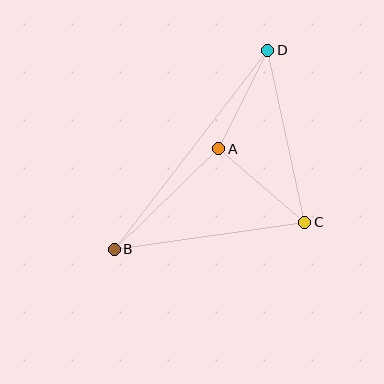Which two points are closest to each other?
Points A and D are closest to each other.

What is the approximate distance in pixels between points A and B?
The distance between A and B is approximately 145 pixels.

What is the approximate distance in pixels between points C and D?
The distance between C and D is approximately 176 pixels.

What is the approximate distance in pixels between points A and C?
The distance between A and C is approximately 114 pixels.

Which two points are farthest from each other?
Points B and D are farthest from each other.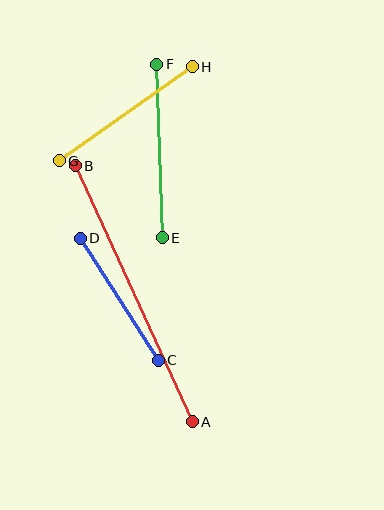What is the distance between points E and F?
The distance is approximately 173 pixels.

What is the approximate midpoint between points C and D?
The midpoint is at approximately (119, 299) pixels.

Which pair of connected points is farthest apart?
Points A and B are farthest apart.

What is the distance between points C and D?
The distance is approximately 145 pixels.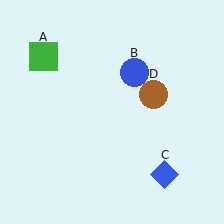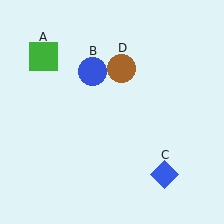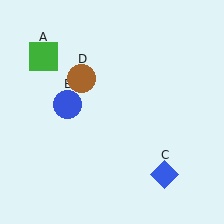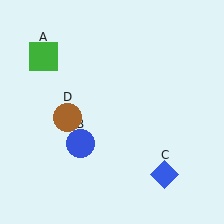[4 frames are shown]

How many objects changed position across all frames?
2 objects changed position: blue circle (object B), brown circle (object D).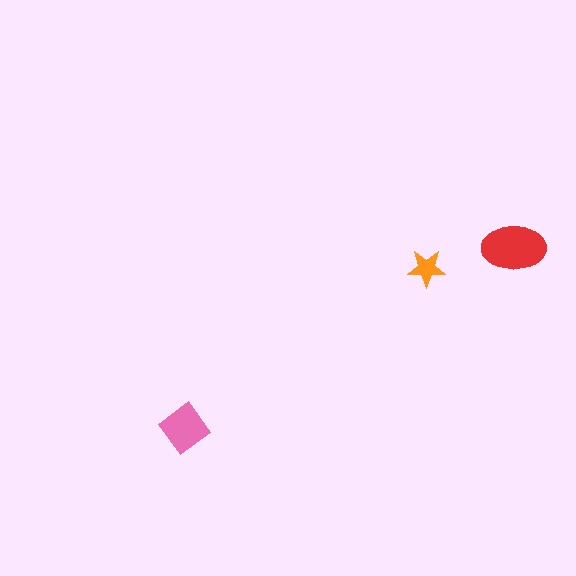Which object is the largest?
The red ellipse.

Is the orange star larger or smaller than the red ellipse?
Smaller.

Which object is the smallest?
The orange star.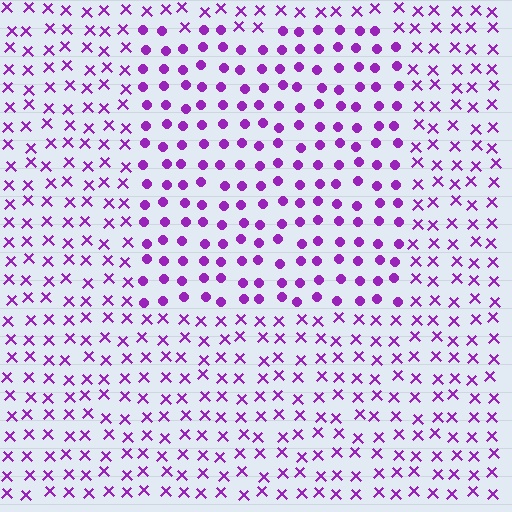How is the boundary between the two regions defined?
The boundary is defined by a change in element shape: circles inside vs. X marks outside. All elements share the same color and spacing.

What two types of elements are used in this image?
The image uses circles inside the rectangle region and X marks outside it.